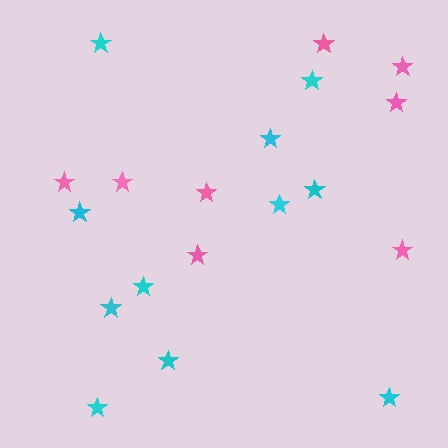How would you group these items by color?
There are 2 groups: one group of cyan stars (11) and one group of pink stars (8).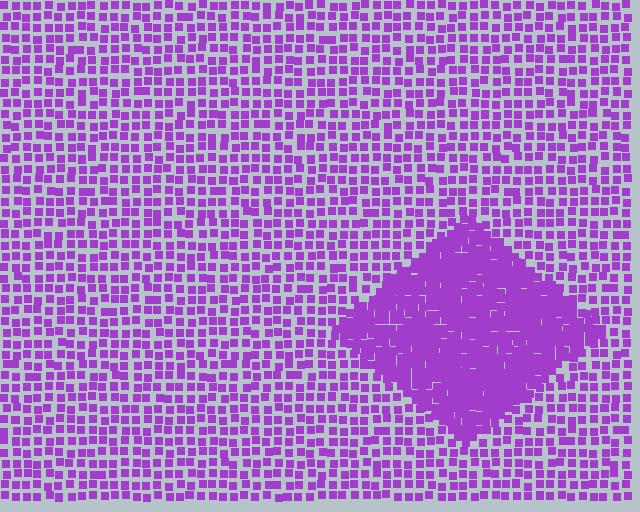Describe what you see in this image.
The image contains small purple elements arranged at two different densities. A diamond-shaped region is visible where the elements are more densely packed than the surrounding area.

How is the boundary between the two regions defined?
The boundary is defined by a change in element density (approximately 2.3x ratio). All elements are the same color, size, and shape.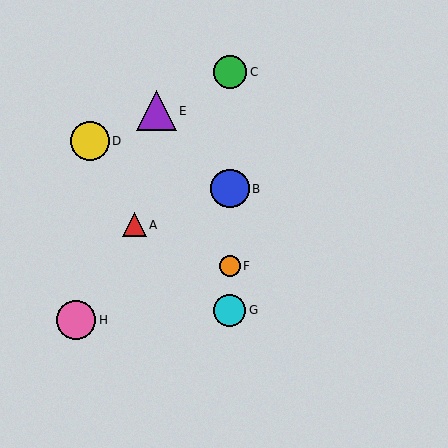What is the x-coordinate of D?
Object D is at x≈90.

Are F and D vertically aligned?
No, F is at x≈230 and D is at x≈90.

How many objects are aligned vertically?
4 objects (B, C, F, G) are aligned vertically.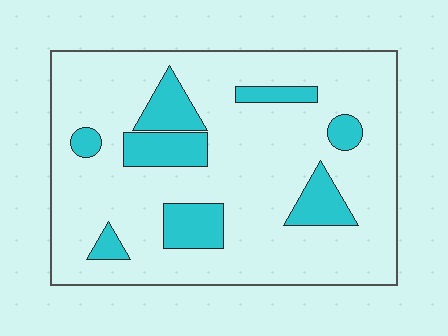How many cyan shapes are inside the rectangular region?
8.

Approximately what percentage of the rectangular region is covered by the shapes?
Approximately 20%.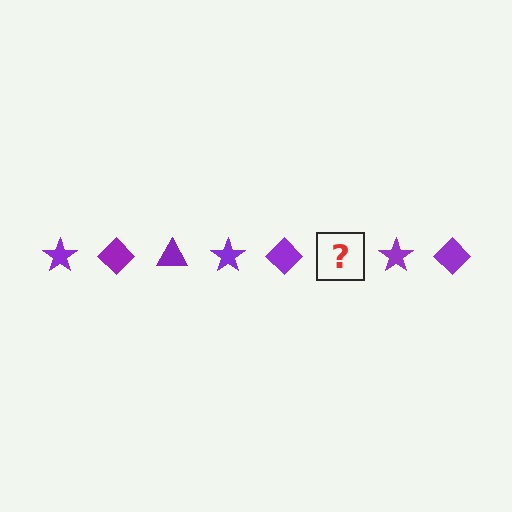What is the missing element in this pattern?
The missing element is a purple triangle.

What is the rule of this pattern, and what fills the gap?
The rule is that the pattern cycles through star, diamond, triangle shapes in purple. The gap should be filled with a purple triangle.